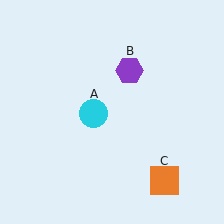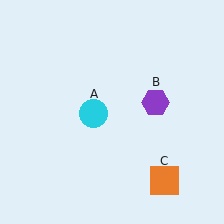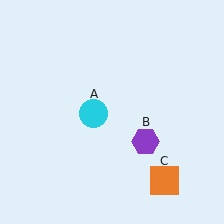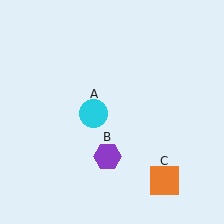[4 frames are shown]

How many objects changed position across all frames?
1 object changed position: purple hexagon (object B).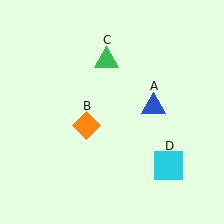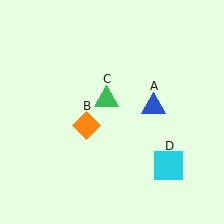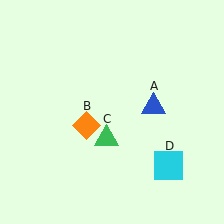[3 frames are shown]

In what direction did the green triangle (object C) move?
The green triangle (object C) moved down.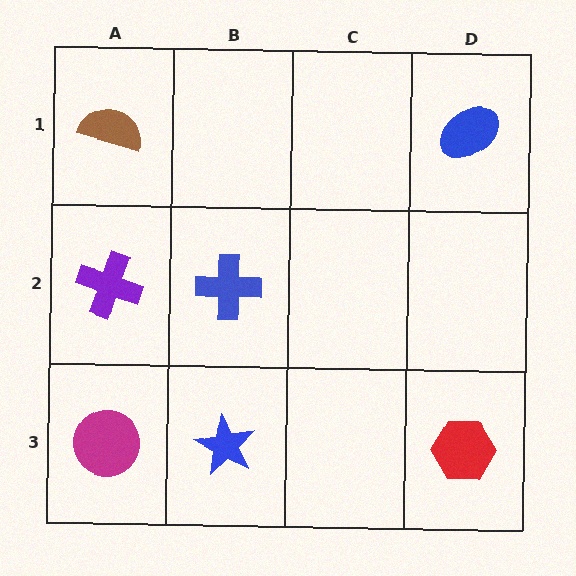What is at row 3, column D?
A red hexagon.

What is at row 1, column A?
A brown semicircle.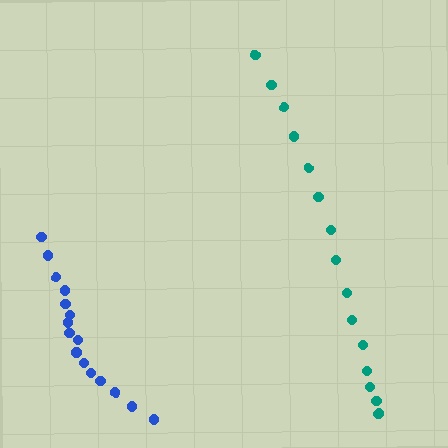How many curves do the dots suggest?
There are 2 distinct paths.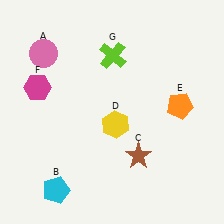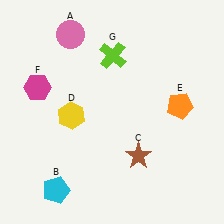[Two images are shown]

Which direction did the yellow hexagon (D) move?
The yellow hexagon (D) moved left.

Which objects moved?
The objects that moved are: the pink circle (A), the yellow hexagon (D).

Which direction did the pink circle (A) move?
The pink circle (A) moved right.